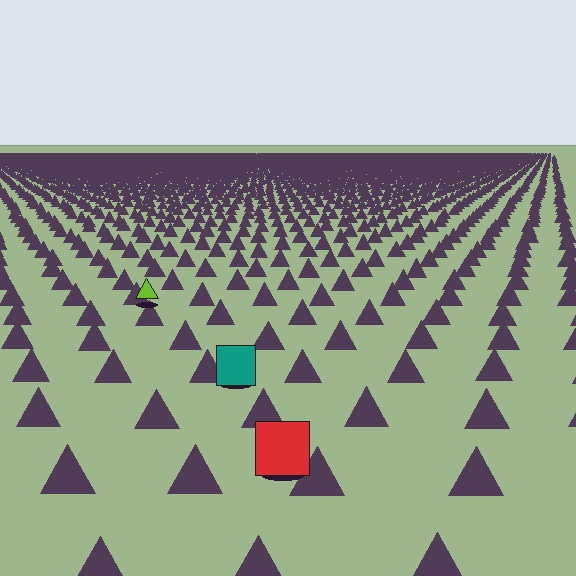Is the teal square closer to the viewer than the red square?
No. The red square is closer — you can tell from the texture gradient: the ground texture is coarser near it.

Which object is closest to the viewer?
The red square is closest. The texture marks near it are larger and more spread out.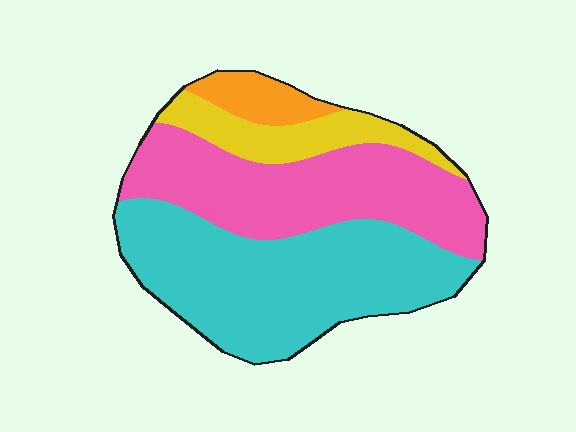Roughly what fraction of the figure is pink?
Pink covers roughly 35% of the figure.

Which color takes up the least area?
Orange, at roughly 5%.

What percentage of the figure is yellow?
Yellow covers about 15% of the figure.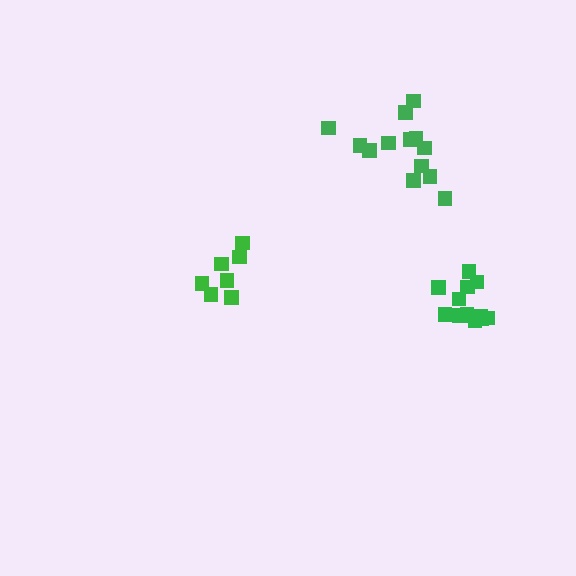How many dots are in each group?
Group 1: 7 dots, Group 2: 13 dots, Group 3: 13 dots (33 total).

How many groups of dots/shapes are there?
There are 3 groups.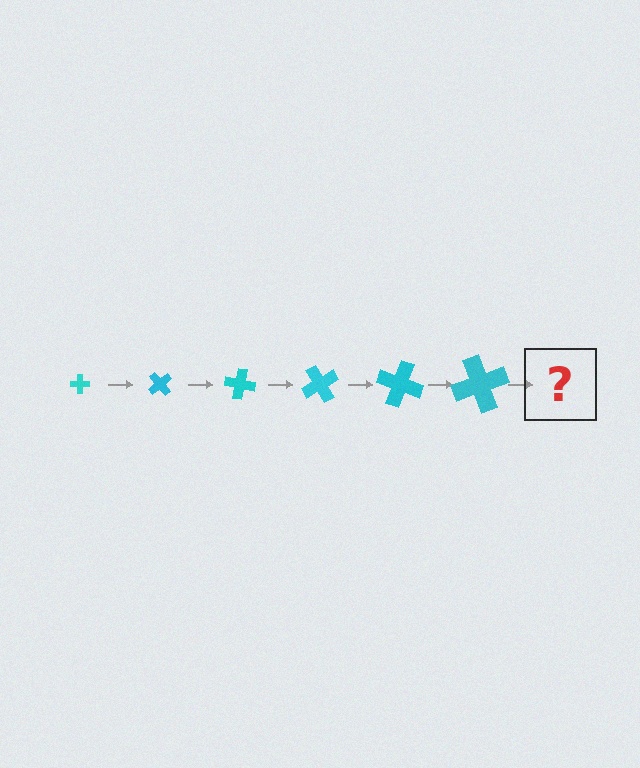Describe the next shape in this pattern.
It should be a cross, larger than the previous one and rotated 300 degrees from the start.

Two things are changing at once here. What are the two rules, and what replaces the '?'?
The two rules are that the cross grows larger each step and it rotates 50 degrees each step. The '?' should be a cross, larger than the previous one and rotated 300 degrees from the start.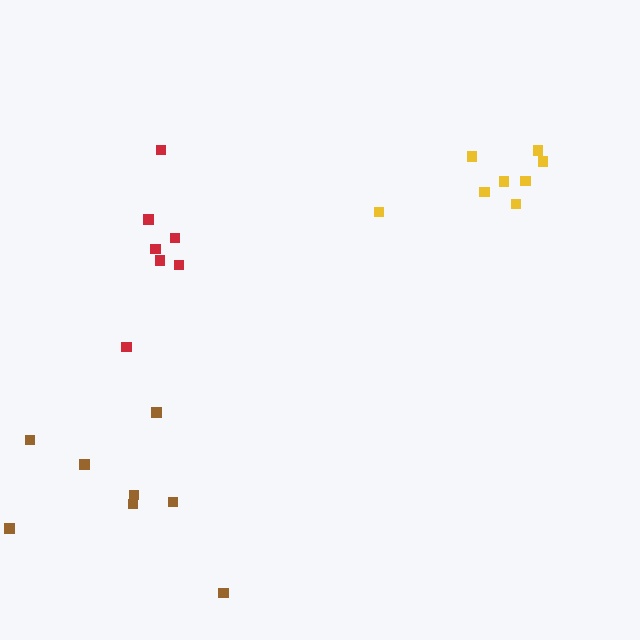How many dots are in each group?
Group 1: 7 dots, Group 2: 8 dots, Group 3: 8 dots (23 total).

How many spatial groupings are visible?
There are 3 spatial groupings.